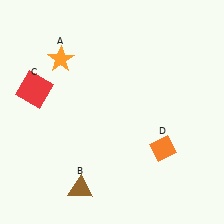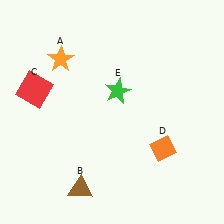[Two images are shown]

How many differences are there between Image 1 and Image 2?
There is 1 difference between the two images.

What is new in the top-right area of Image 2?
A green star (E) was added in the top-right area of Image 2.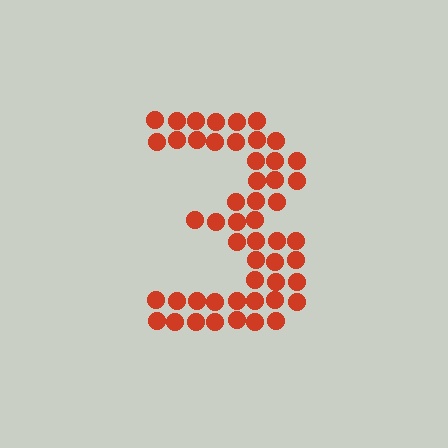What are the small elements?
The small elements are circles.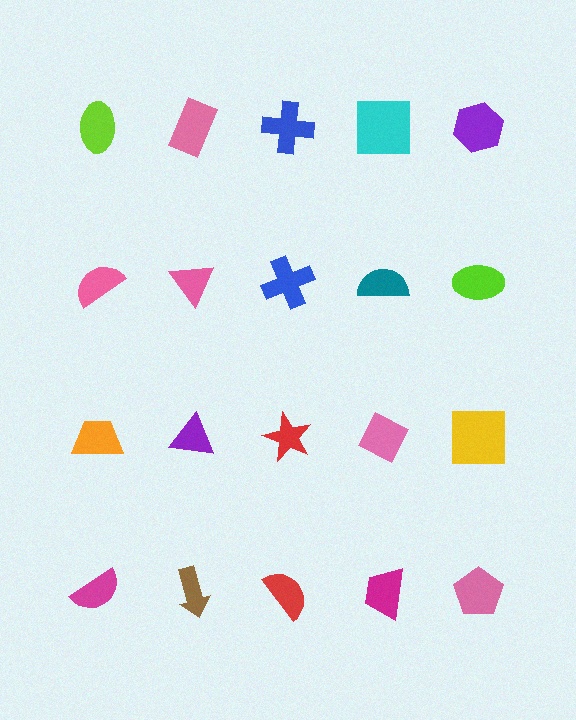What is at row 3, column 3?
A red star.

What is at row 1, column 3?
A blue cross.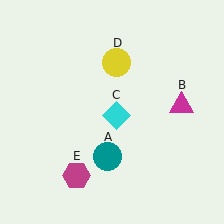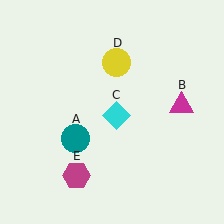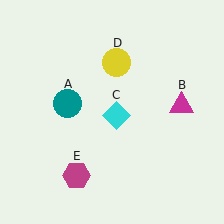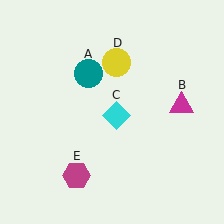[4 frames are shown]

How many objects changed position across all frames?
1 object changed position: teal circle (object A).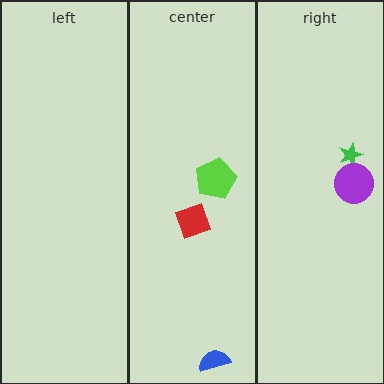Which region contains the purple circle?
The right region.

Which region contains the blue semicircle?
The center region.